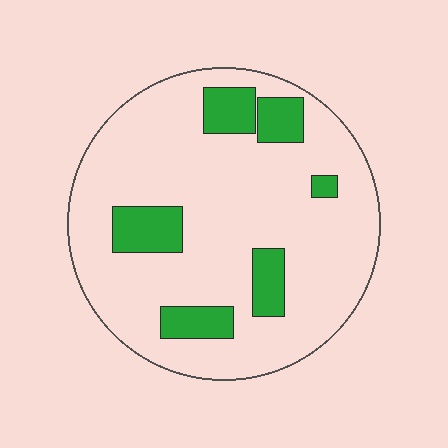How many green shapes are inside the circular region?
6.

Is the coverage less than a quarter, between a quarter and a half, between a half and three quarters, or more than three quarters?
Less than a quarter.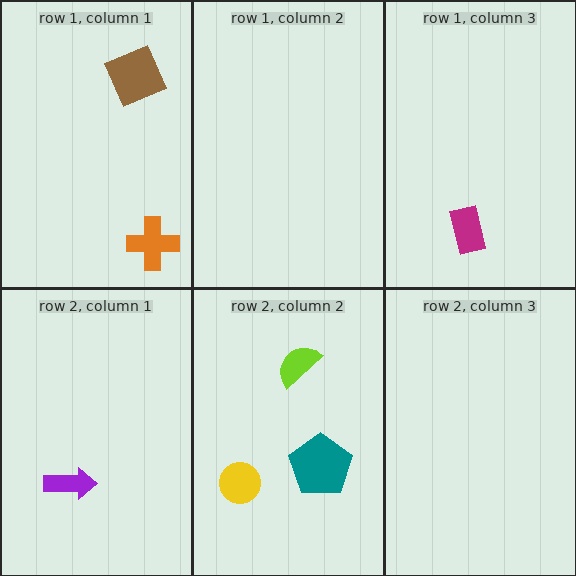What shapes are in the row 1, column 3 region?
The magenta rectangle.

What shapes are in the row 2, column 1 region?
The purple arrow.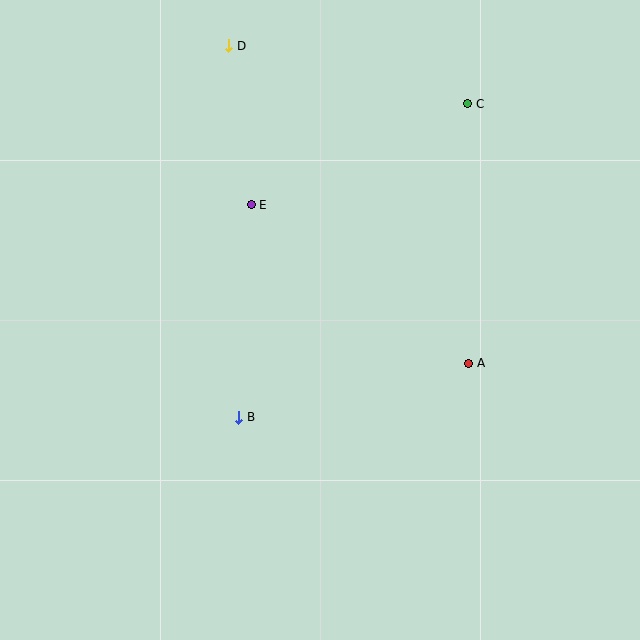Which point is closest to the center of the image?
Point B at (239, 417) is closest to the center.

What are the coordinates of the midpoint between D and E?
The midpoint between D and E is at (240, 125).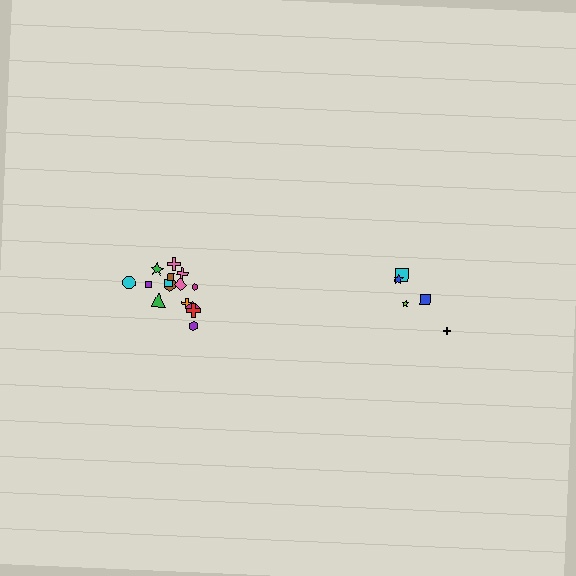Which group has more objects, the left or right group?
The left group.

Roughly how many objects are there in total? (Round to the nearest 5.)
Roughly 20 objects in total.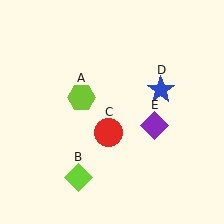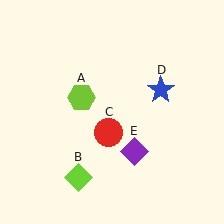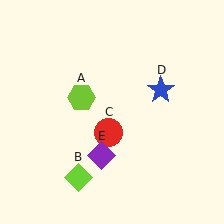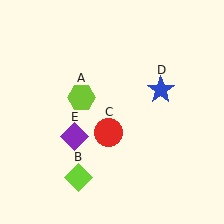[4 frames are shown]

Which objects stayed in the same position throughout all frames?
Lime hexagon (object A) and lime diamond (object B) and red circle (object C) and blue star (object D) remained stationary.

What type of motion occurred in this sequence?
The purple diamond (object E) rotated clockwise around the center of the scene.